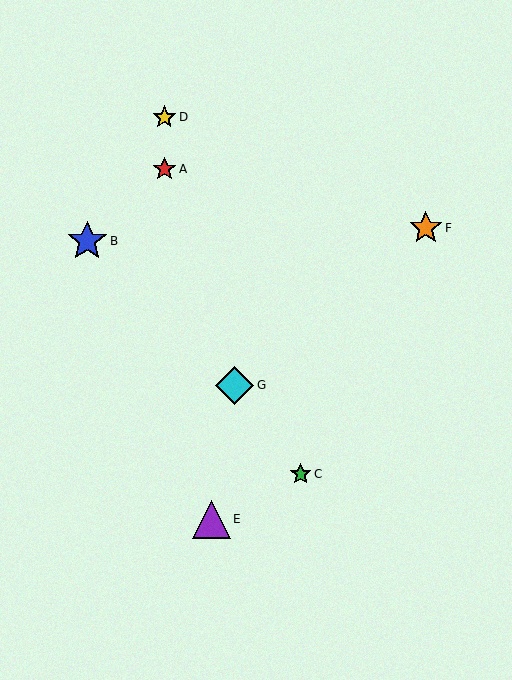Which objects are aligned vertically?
Objects A, D are aligned vertically.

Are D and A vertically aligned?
Yes, both are at x≈164.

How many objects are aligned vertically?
2 objects (A, D) are aligned vertically.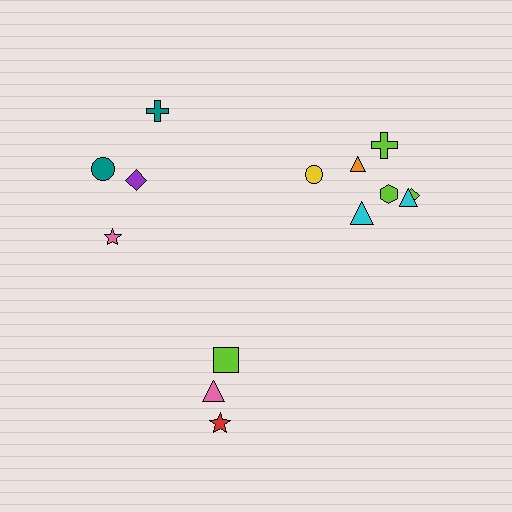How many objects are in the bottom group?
There are 3 objects.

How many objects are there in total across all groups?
There are 14 objects.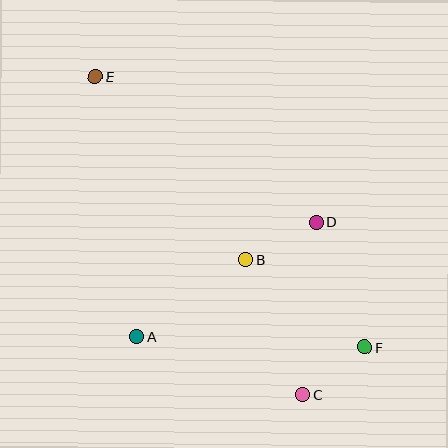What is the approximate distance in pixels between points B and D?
The distance between B and D is approximately 80 pixels.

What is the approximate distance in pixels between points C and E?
The distance between C and E is approximately 380 pixels.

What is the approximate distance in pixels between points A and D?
The distance between A and D is approximately 214 pixels.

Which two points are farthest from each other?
Points E and F are farthest from each other.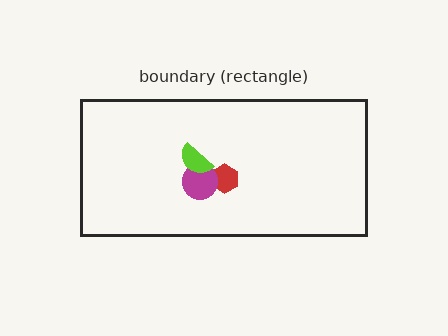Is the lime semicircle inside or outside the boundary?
Inside.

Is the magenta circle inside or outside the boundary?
Inside.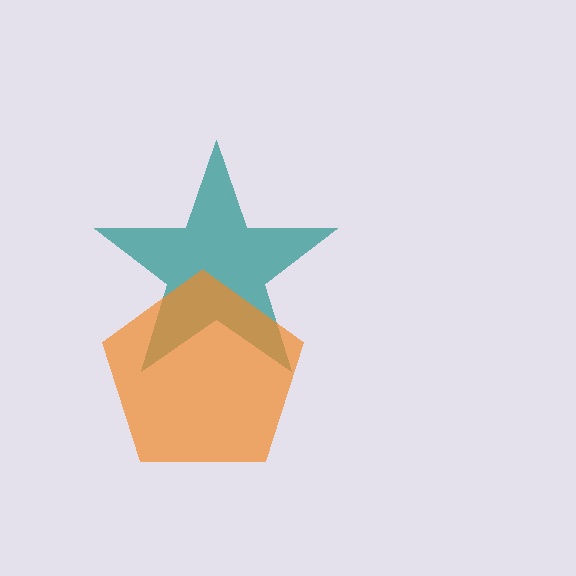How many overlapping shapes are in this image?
There are 2 overlapping shapes in the image.